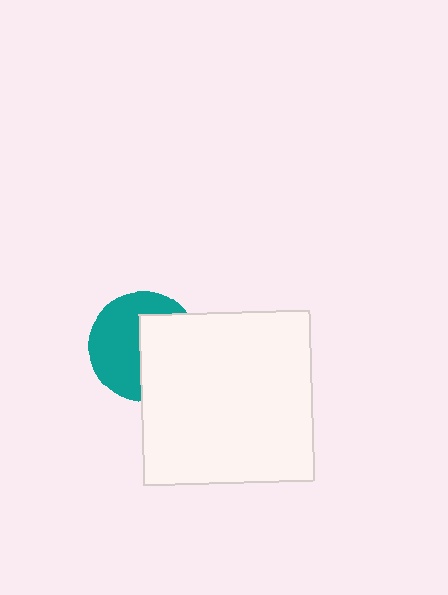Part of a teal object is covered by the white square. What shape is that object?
It is a circle.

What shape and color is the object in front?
The object in front is a white square.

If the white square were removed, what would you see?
You would see the complete teal circle.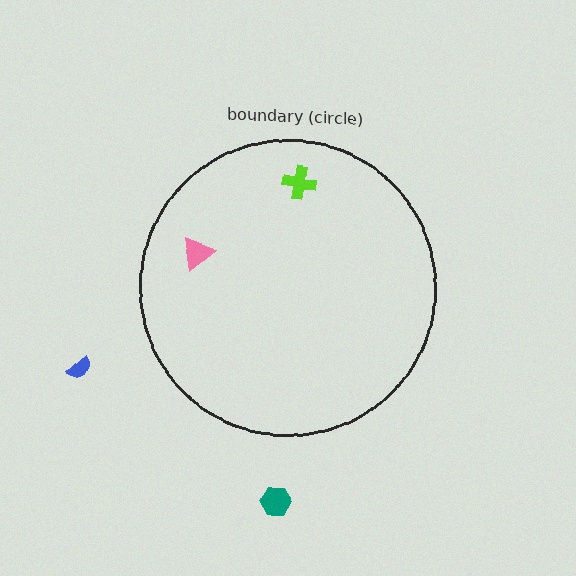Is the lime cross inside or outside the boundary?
Inside.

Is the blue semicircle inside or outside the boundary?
Outside.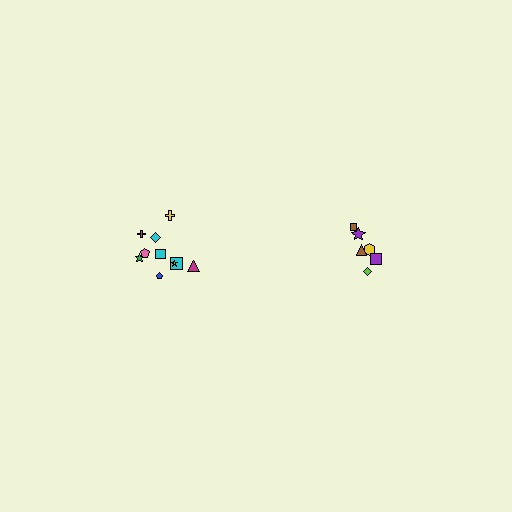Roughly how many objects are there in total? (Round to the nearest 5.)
Roughly 15 objects in total.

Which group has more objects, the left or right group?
The left group.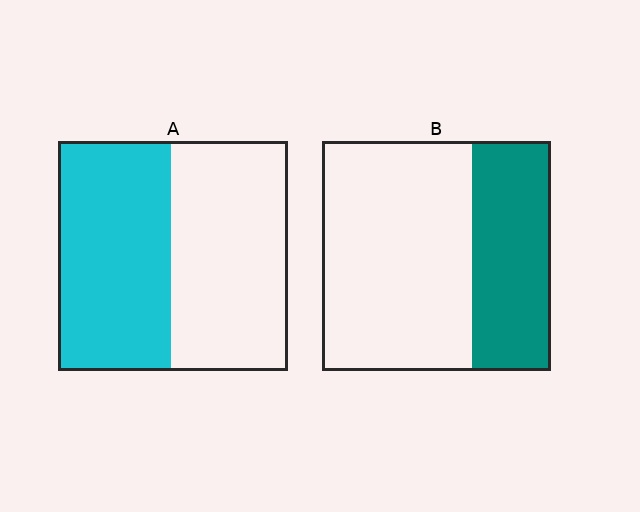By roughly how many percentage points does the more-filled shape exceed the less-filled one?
By roughly 15 percentage points (A over B).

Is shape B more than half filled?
No.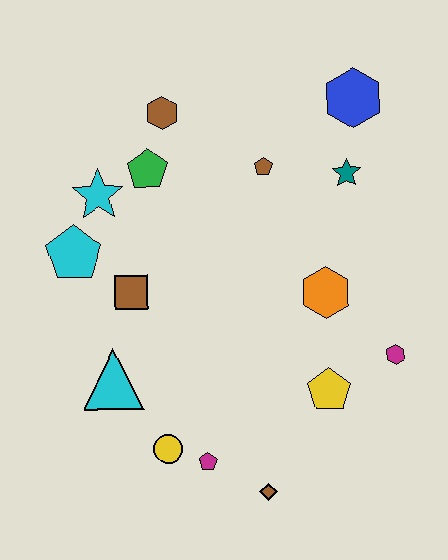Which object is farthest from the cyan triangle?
The blue hexagon is farthest from the cyan triangle.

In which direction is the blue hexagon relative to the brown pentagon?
The blue hexagon is to the right of the brown pentagon.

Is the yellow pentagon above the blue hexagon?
No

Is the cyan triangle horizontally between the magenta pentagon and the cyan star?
Yes